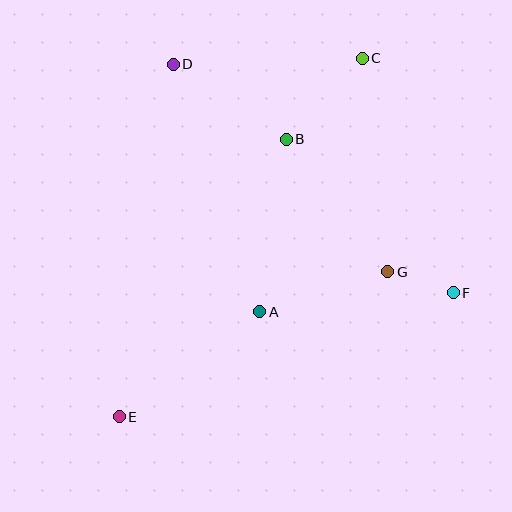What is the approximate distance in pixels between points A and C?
The distance between A and C is approximately 273 pixels.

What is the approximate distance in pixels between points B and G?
The distance between B and G is approximately 167 pixels.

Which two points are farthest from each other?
Points C and E are farthest from each other.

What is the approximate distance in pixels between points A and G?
The distance between A and G is approximately 134 pixels.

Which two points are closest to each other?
Points F and G are closest to each other.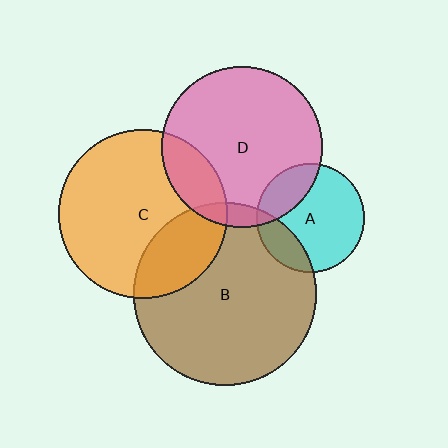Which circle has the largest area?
Circle B (brown).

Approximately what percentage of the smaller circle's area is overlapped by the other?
Approximately 15%.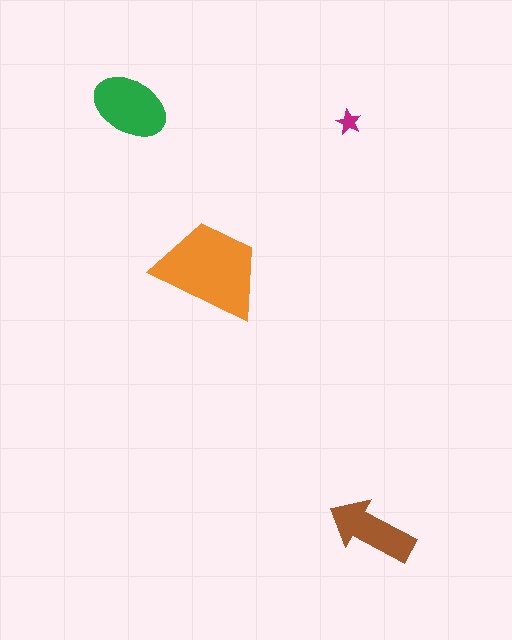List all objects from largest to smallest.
The orange trapezoid, the green ellipse, the brown arrow, the magenta star.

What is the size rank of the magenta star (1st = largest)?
4th.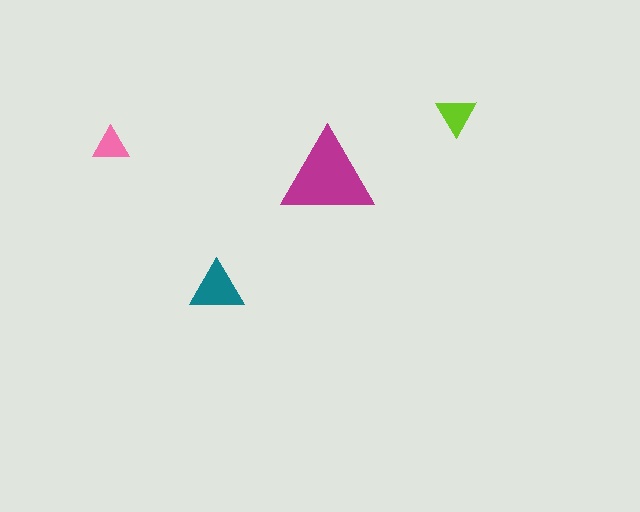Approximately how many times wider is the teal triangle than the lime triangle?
About 1.5 times wider.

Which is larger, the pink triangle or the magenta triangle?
The magenta one.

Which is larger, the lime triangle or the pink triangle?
The lime one.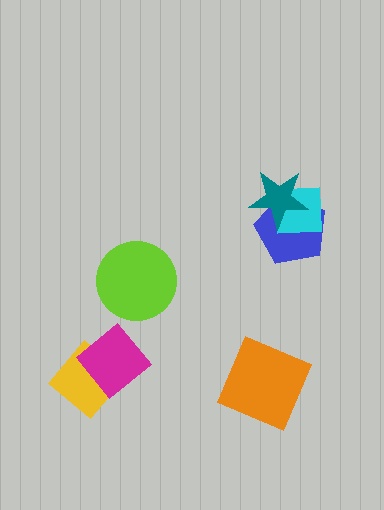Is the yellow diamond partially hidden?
Yes, it is partially covered by another shape.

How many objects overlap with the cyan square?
2 objects overlap with the cyan square.